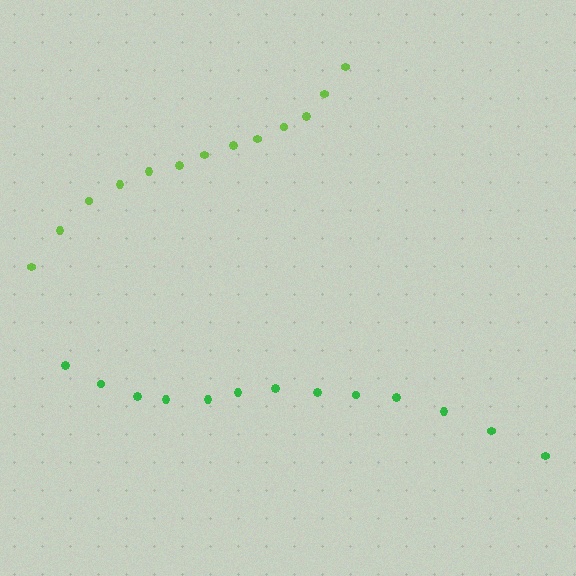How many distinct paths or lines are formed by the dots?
There are 2 distinct paths.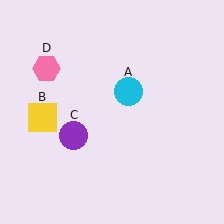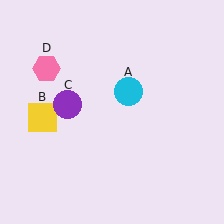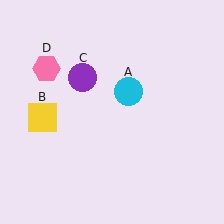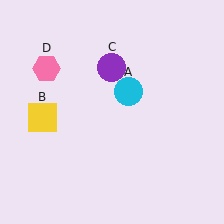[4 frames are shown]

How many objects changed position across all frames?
1 object changed position: purple circle (object C).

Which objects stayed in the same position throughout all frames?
Cyan circle (object A) and yellow square (object B) and pink hexagon (object D) remained stationary.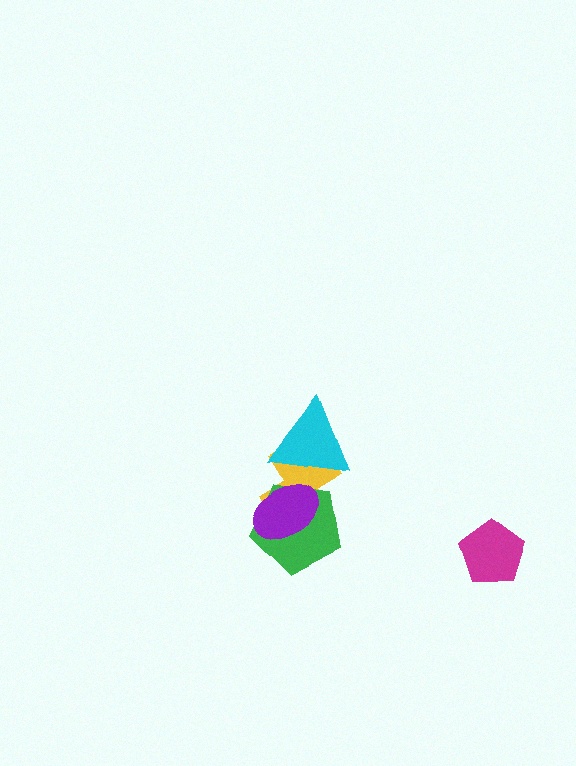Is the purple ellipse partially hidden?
Yes, it is partially covered by another shape.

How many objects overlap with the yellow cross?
3 objects overlap with the yellow cross.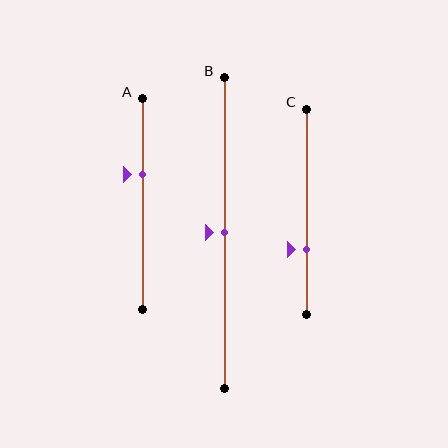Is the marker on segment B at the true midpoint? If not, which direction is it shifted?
Yes, the marker on segment B is at the true midpoint.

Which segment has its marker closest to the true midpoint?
Segment B has its marker closest to the true midpoint.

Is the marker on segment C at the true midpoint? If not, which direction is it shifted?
No, the marker on segment C is shifted downward by about 18% of the segment length.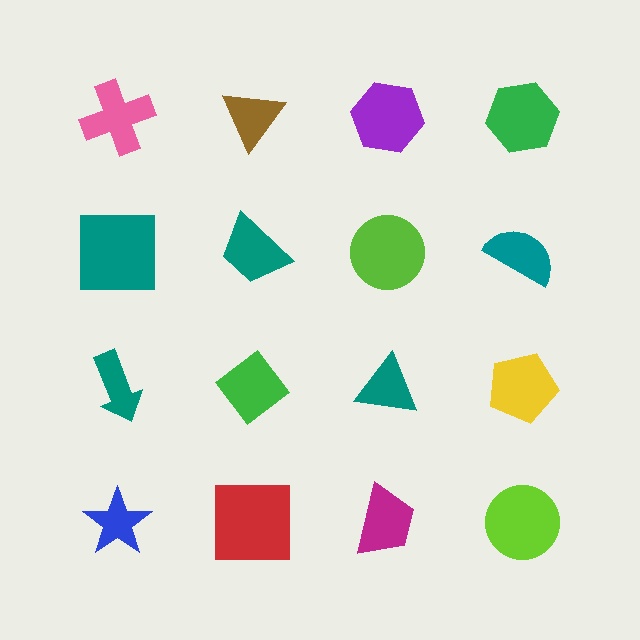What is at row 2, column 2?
A teal trapezoid.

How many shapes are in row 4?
4 shapes.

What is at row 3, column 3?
A teal triangle.